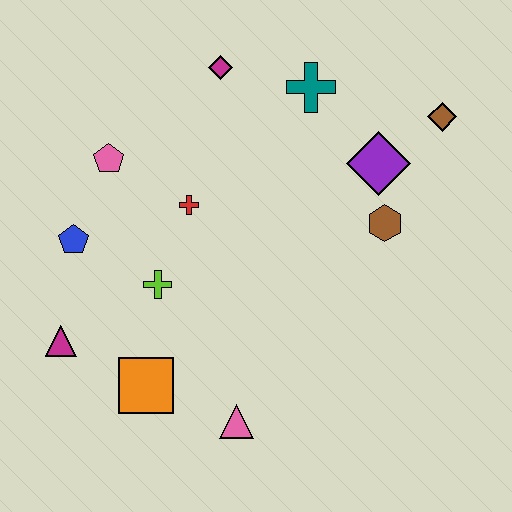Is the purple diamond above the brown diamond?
No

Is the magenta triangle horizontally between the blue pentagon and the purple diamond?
No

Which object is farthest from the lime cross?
The brown diamond is farthest from the lime cross.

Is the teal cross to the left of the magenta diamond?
No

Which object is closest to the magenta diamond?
The teal cross is closest to the magenta diamond.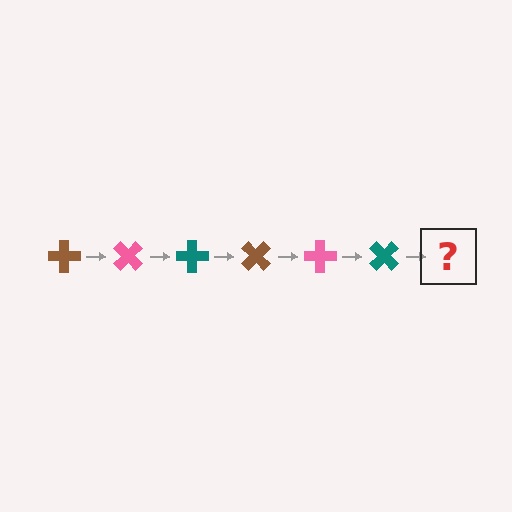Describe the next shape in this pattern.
It should be a brown cross, rotated 270 degrees from the start.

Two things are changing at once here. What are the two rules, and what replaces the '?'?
The two rules are that it rotates 45 degrees each step and the color cycles through brown, pink, and teal. The '?' should be a brown cross, rotated 270 degrees from the start.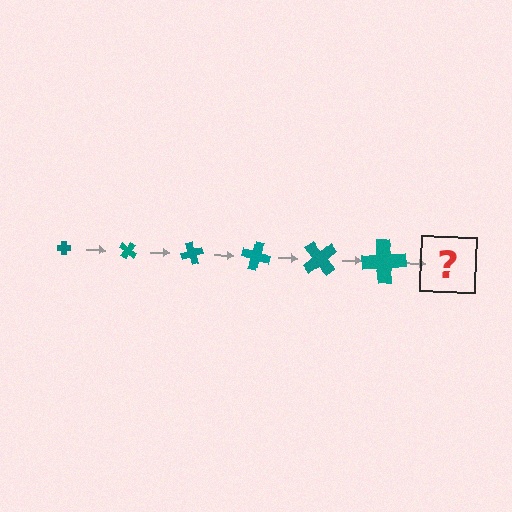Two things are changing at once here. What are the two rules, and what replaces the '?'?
The two rules are that the cross grows larger each step and it rotates 35 degrees each step. The '?' should be a cross, larger than the previous one and rotated 210 degrees from the start.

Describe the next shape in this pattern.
It should be a cross, larger than the previous one and rotated 210 degrees from the start.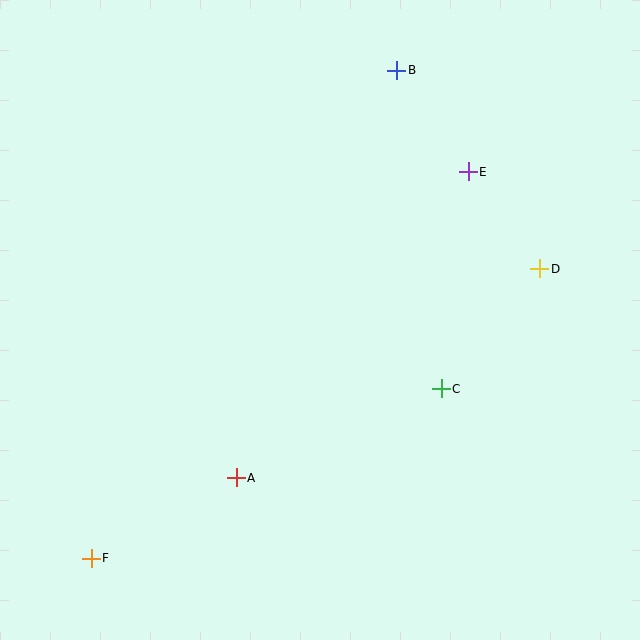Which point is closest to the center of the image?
Point C at (441, 389) is closest to the center.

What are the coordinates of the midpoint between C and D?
The midpoint between C and D is at (490, 329).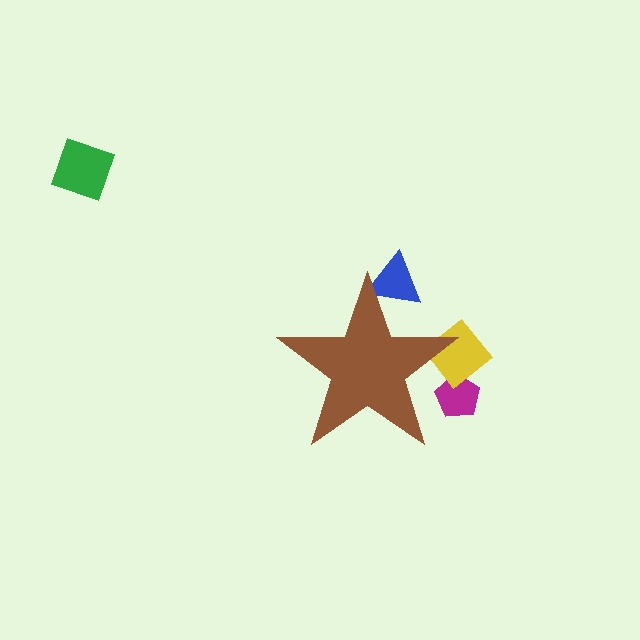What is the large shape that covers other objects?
A brown star.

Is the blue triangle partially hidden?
Yes, the blue triangle is partially hidden behind the brown star.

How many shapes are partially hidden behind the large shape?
3 shapes are partially hidden.